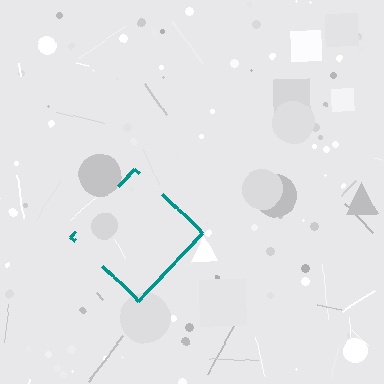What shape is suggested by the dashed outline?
The dashed outline suggests a diamond.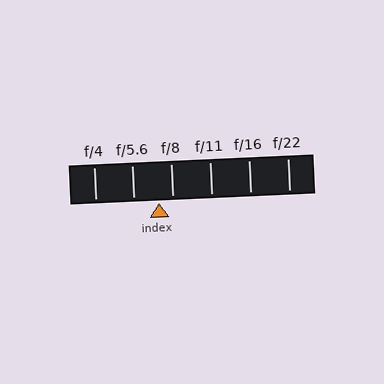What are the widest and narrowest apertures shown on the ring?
The widest aperture shown is f/4 and the narrowest is f/22.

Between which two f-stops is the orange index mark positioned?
The index mark is between f/5.6 and f/8.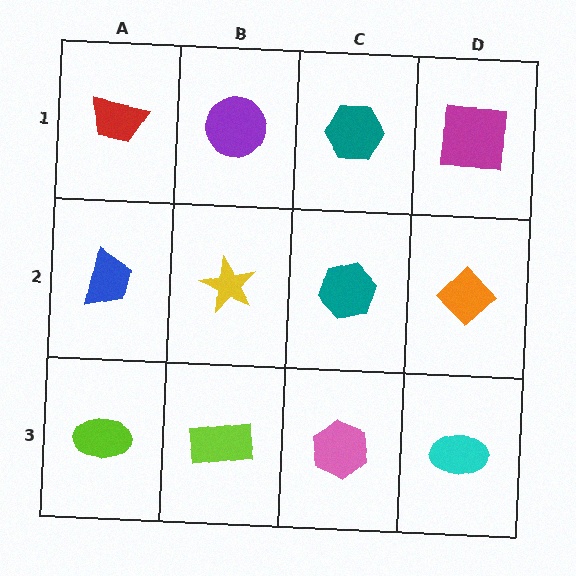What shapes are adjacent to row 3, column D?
An orange diamond (row 2, column D), a pink hexagon (row 3, column C).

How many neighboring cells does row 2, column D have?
3.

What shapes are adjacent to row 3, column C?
A teal hexagon (row 2, column C), a lime rectangle (row 3, column B), a cyan ellipse (row 3, column D).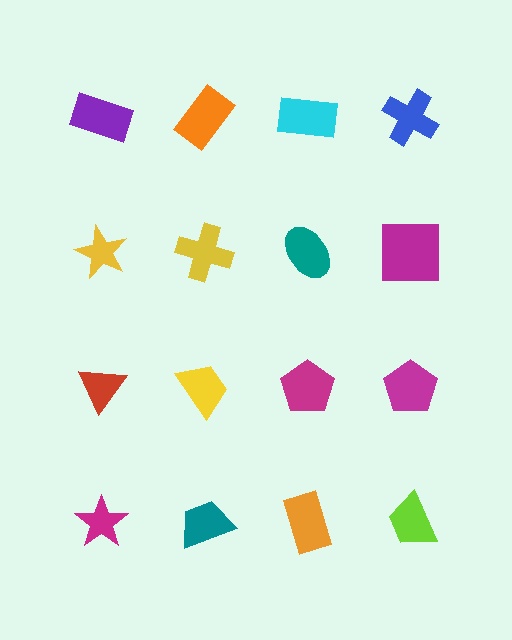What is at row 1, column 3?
A cyan rectangle.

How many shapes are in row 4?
4 shapes.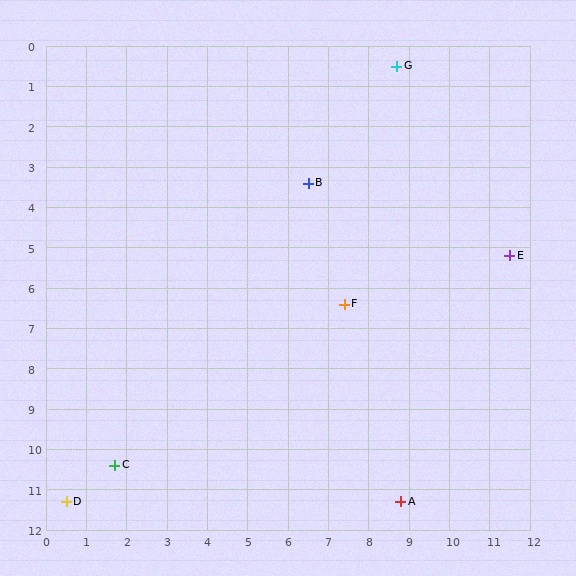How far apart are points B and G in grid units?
Points B and G are about 3.6 grid units apart.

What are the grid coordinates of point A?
Point A is at approximately (8.8, 11.3).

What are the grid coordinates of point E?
Point E is at approximately (11.5, 5.2).